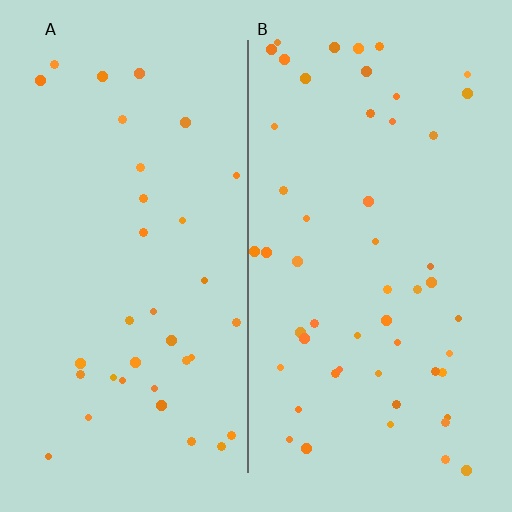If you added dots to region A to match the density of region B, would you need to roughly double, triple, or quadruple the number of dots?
Approximately double.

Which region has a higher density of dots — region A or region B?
B (the right).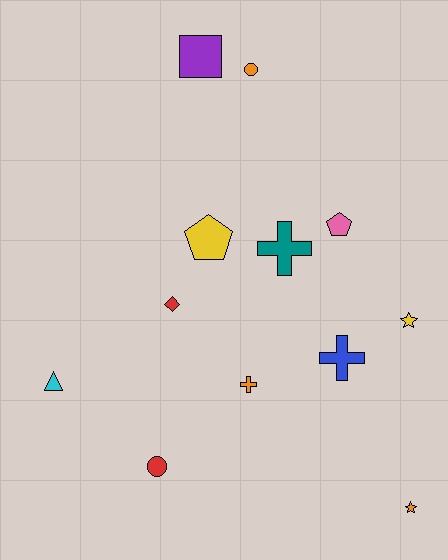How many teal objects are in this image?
There is 1 teal object.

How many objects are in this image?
There are 12 objects.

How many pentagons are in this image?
There are 2 pentagons.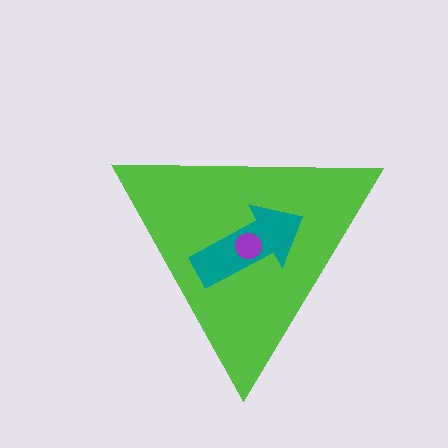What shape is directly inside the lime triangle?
The teal arrow.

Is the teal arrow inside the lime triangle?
Yes.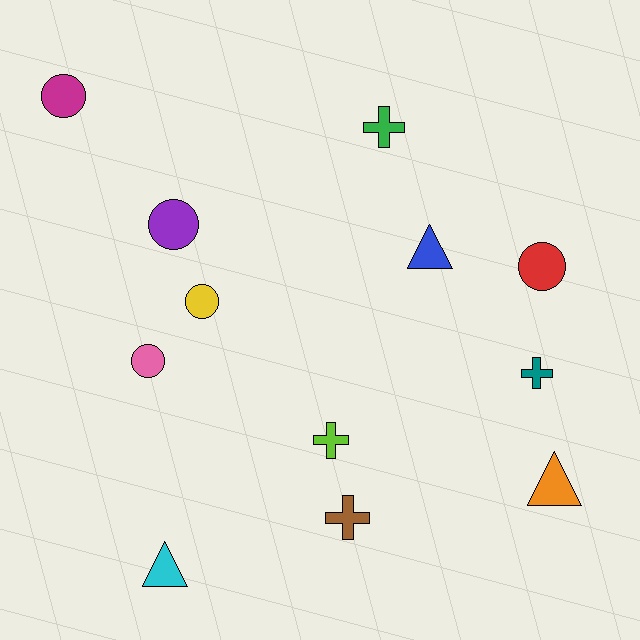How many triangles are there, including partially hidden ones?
There are 3 triangles.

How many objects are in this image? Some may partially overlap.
There are 12 objects.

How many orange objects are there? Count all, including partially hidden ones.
There is 1 orange object.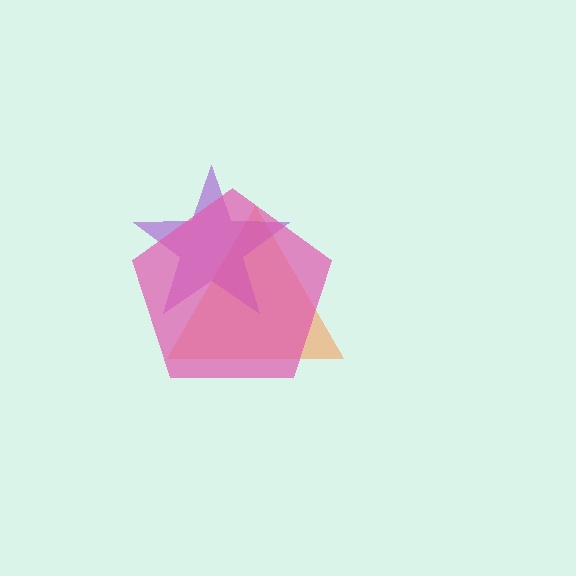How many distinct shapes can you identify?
There are 3 distinct shapes: an orange triangle, a purple star, a pink pentagon.